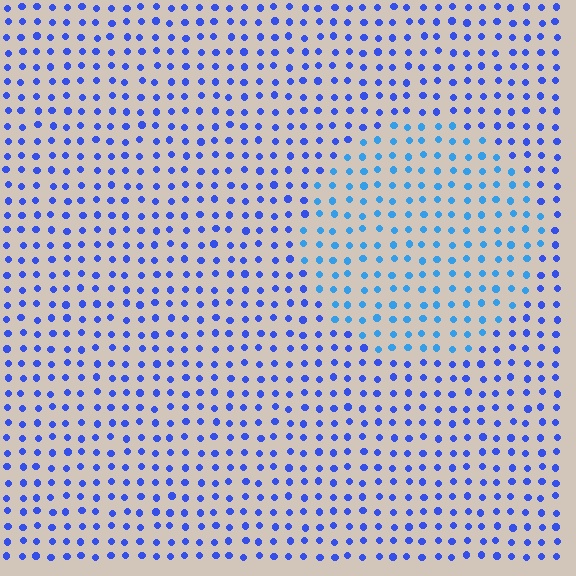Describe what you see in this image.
The image is filled with small blue elements in a uniform arrangement. A circle-shaped region is visible where the elements are tinted to a slightly different hue, forming a subtle color boundary.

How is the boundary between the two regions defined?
The boundary is defined purely by a slight shift in hue (about 27 degrees). Spacing, size, and orientation are identical on both sides.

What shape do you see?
I see a circle.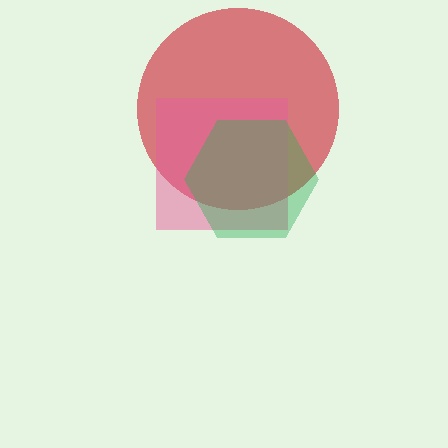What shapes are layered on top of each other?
The layered shapes are: a red circle, a pink square, a green hexagon.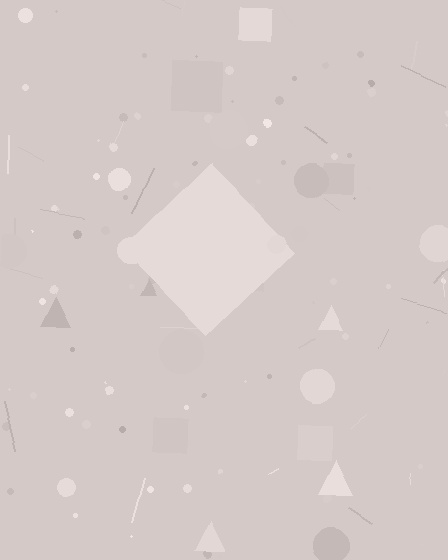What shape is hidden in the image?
A diamond is hidden in the image.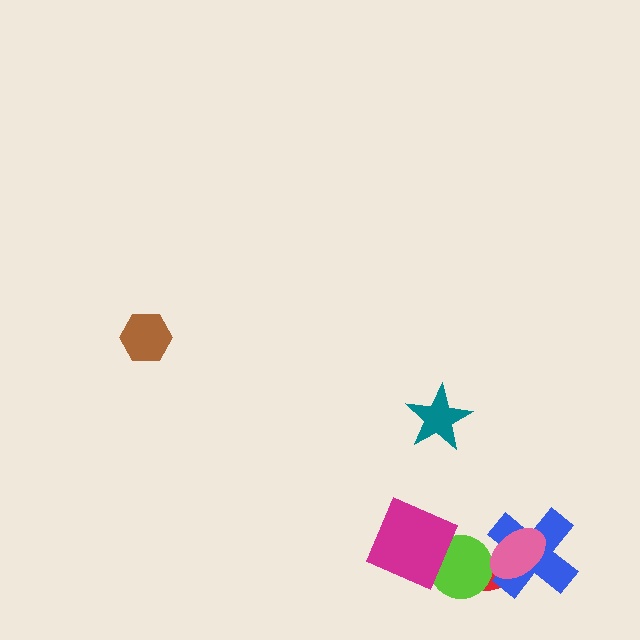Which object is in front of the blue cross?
The pink ellipse is in front of the blue cross.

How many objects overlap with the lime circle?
2 objects overlap with the lime circle.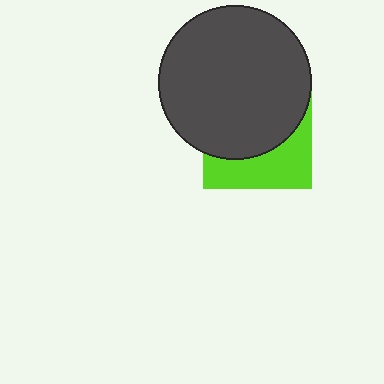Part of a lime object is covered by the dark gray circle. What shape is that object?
It is a square.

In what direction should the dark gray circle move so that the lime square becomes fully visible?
The dark gray circle should move up. That is the shortest direction to clear the overlap and leave the lime square fully visible.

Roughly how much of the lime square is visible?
A small part of it is visible (roughly 38%).